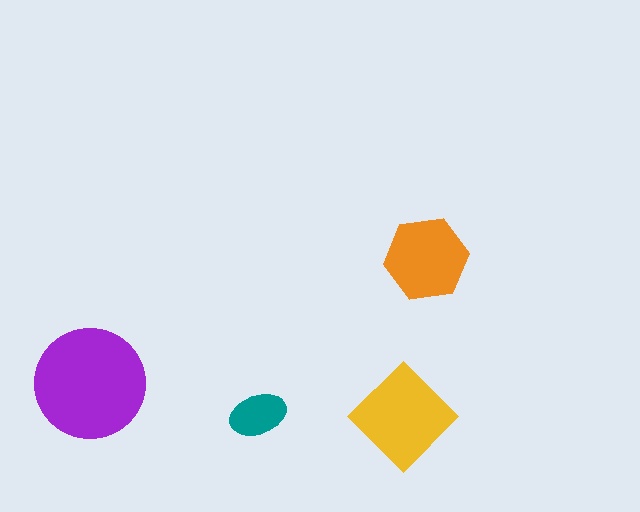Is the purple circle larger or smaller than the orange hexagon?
Larger.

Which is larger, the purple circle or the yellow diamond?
The purple circle.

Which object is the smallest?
The teal ellipse.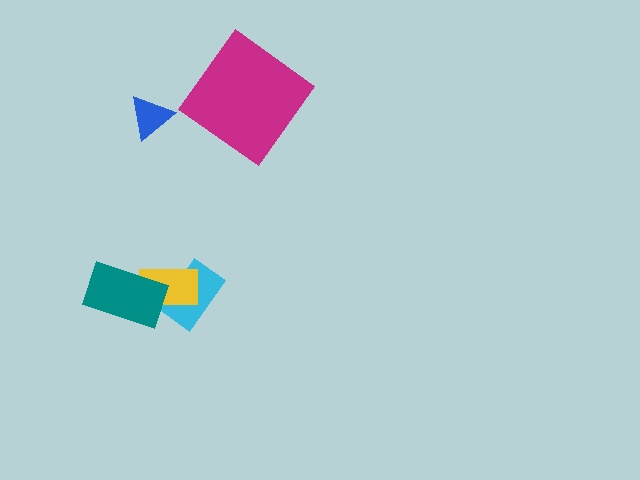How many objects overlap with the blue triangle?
0 objects overlap with the blue triangle.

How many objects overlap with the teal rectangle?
1 object overlaps with the teal rectangle.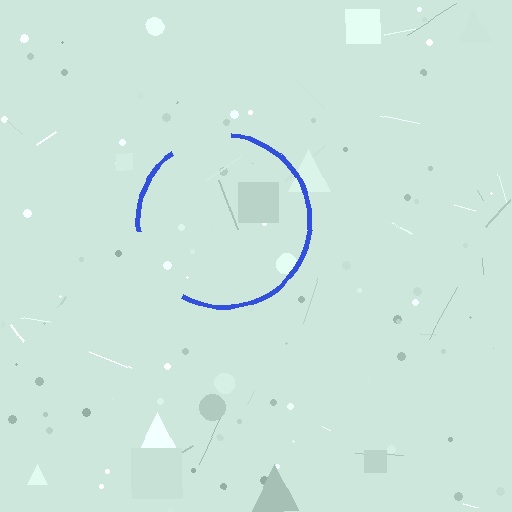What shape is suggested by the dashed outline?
The dashed outline suggests a circle.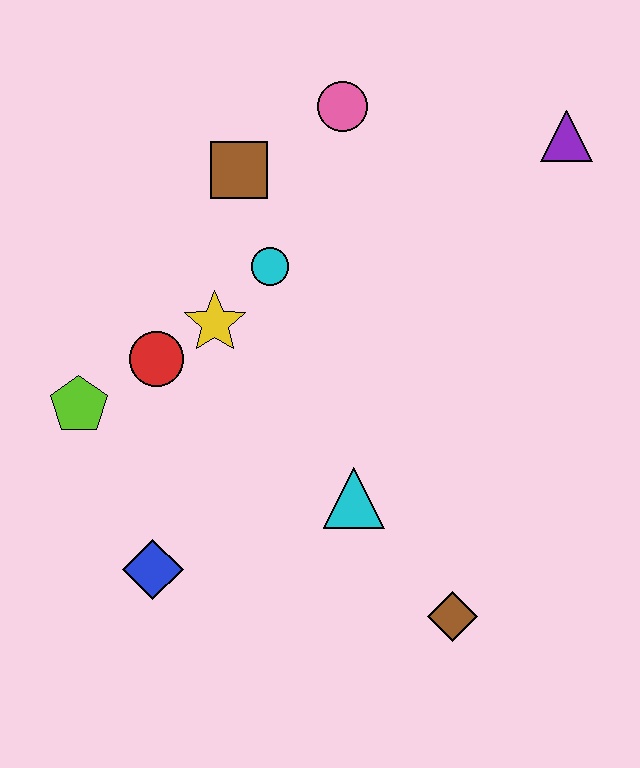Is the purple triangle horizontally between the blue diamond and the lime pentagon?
No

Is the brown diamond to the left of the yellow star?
No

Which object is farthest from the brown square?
The brown diamond is farthest from the brown square.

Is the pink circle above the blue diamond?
Yes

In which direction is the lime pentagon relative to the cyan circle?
The lime pentagon is to the left of the cyan circle.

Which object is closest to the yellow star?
The red circle is closest to the yellow star.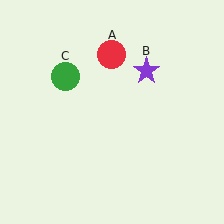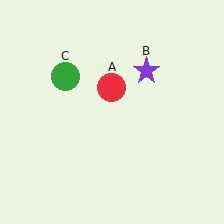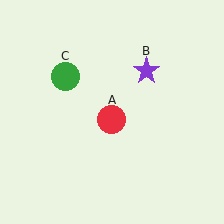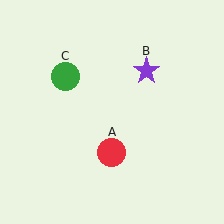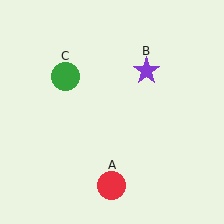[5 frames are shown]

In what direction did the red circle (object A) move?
The red circle (object A) moved down.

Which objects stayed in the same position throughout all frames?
Purple star (object B) and green circle (object C) remained stationary.